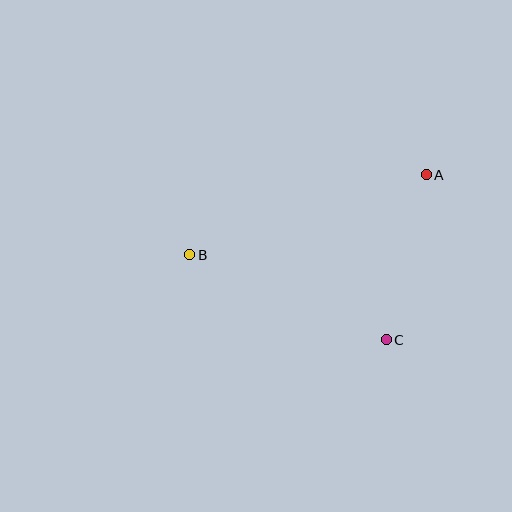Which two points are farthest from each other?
Points A and B are farthest from each other.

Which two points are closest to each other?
Points A and C are closest to each other.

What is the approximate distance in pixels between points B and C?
The distance between B and C is approximately 214 pixels.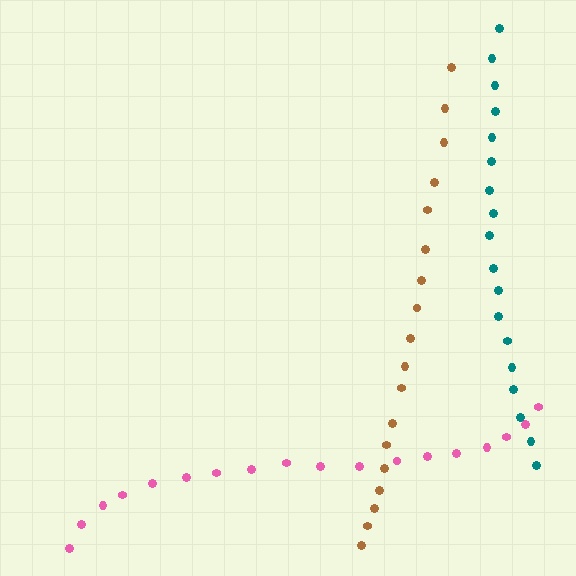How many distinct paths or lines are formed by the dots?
There are 3 distinct paths.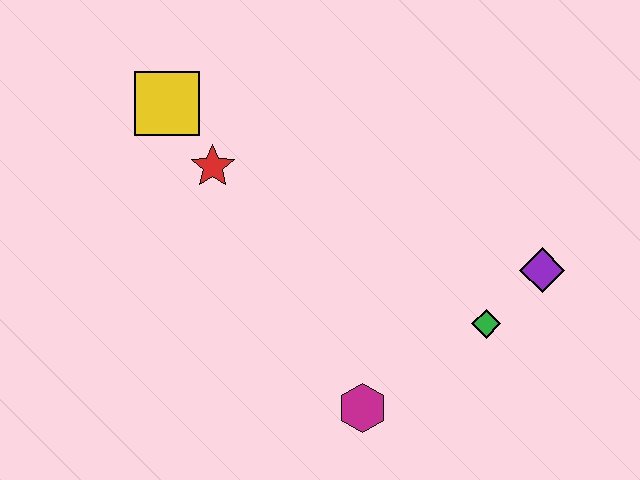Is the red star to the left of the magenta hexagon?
Yes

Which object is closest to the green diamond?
The purple diamond is closest to the green diamond.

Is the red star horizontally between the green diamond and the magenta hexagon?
No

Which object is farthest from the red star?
The purple diamond is farthest from the red star.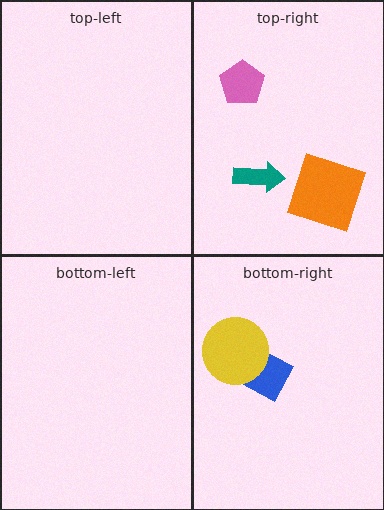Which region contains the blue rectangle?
The bottom-right region.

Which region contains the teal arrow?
The top-right region.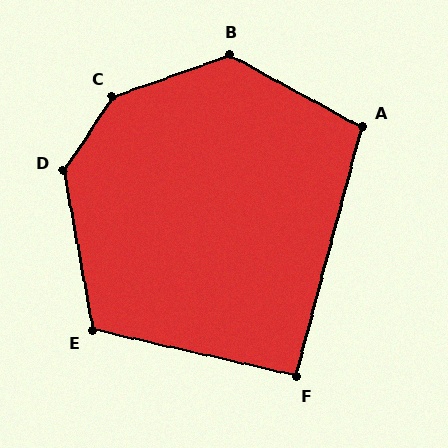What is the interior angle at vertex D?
Approximately 136 degrees (obtuse).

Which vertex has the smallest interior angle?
F, at approximately 92 degrees.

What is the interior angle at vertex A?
Approximately 104 degrees (obtuse).